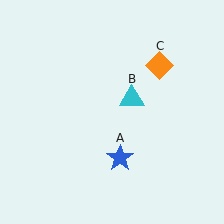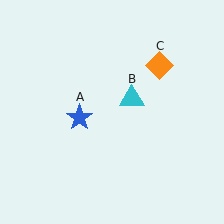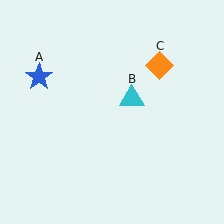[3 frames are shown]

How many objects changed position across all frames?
1 object changed position: blue star (object A).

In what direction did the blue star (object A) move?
The blue star (object A) moved up and to the left.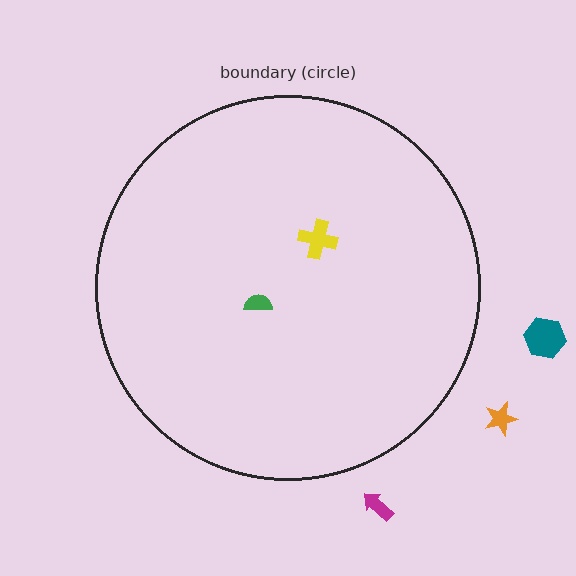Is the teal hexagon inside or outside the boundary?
Outside.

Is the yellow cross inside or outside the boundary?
Inside.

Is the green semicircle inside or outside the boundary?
Inside.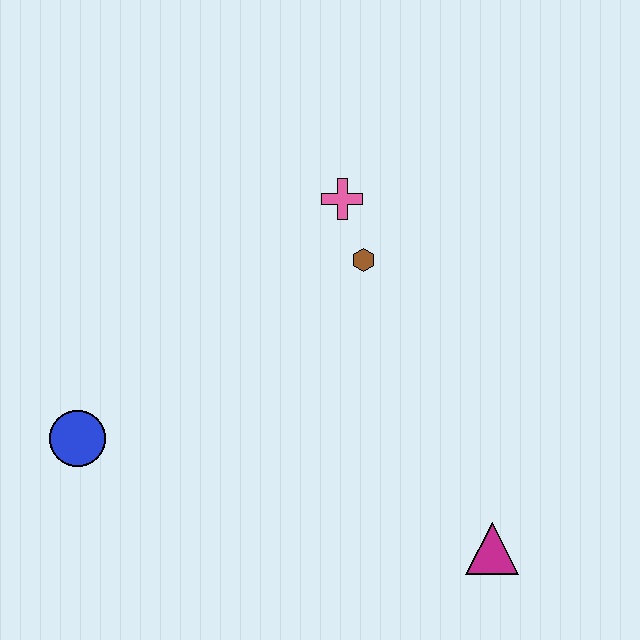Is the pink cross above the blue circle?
Yes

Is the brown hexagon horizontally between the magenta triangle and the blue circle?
Yes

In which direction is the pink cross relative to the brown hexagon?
The pink cross is above the brown hexagon.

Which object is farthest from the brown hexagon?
The blue circle is farthest from the brown hexagon.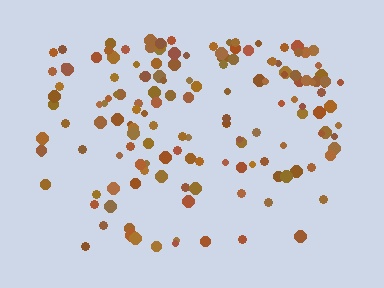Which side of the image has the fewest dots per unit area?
The bottom.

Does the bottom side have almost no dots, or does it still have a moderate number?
Still a moderate number, just noticeably fewer than the top.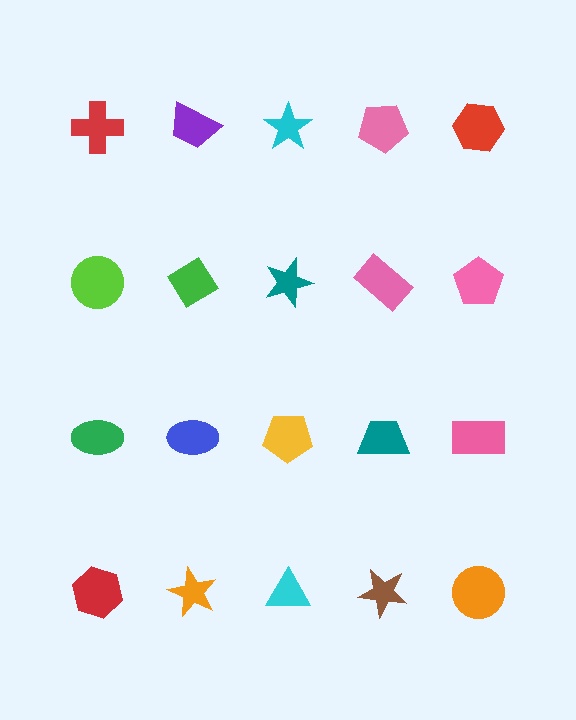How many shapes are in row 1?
5 shapes.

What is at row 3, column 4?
A teal trapezoid.